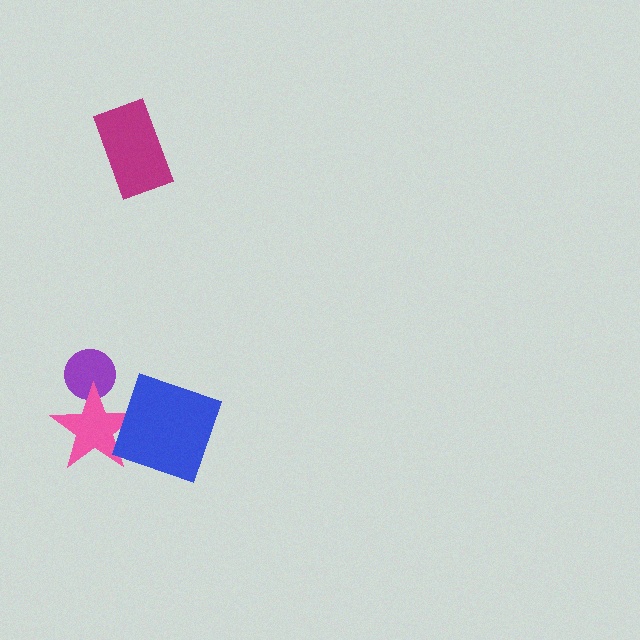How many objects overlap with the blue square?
1 object overlaps with the blue square.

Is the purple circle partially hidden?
Yes, it is partially covered by another shape.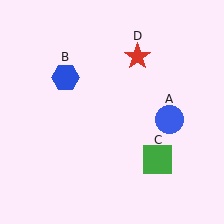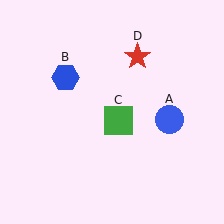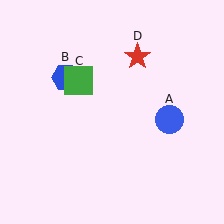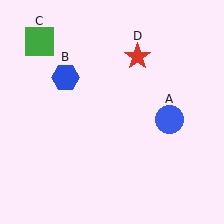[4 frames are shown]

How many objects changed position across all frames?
1 object changed position: green square (object C).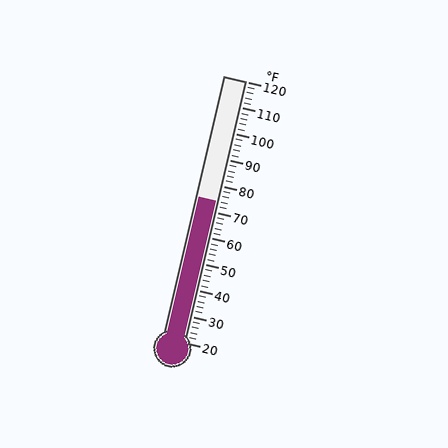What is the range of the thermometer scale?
The thermometer scale ranges from 20°F to 120°F.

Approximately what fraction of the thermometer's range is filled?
The thermometer is filled to approximately 55% of its range.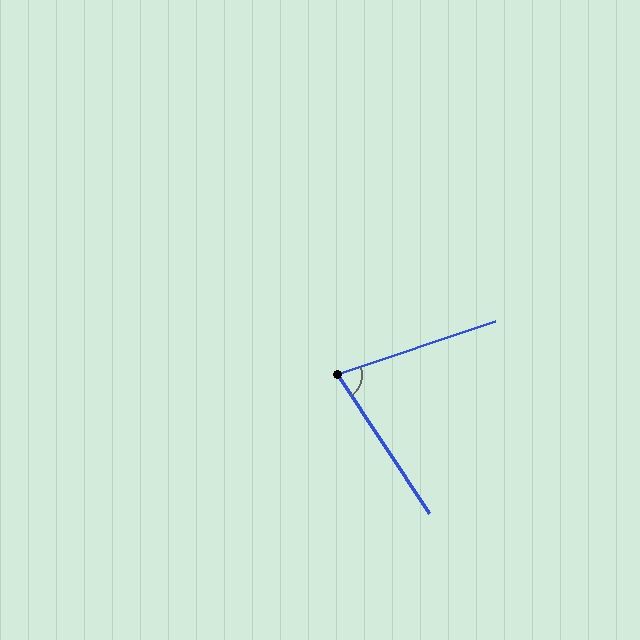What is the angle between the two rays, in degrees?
Approximately 75 degrees.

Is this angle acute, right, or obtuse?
It is acute.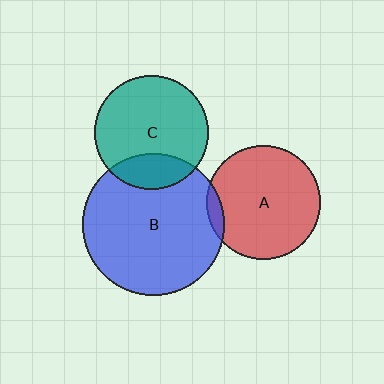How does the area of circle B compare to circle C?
Approximately 1.6 times.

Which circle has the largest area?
Circle B (blue).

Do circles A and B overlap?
Yes.